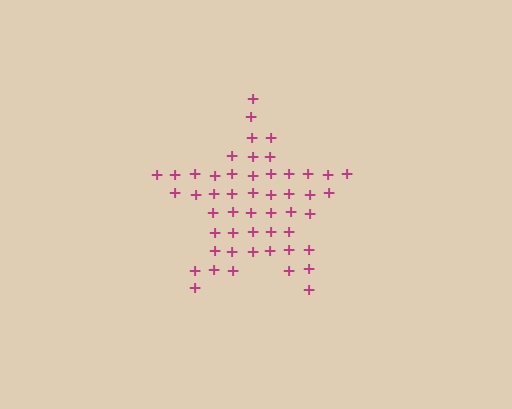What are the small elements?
The small elements are plus signs.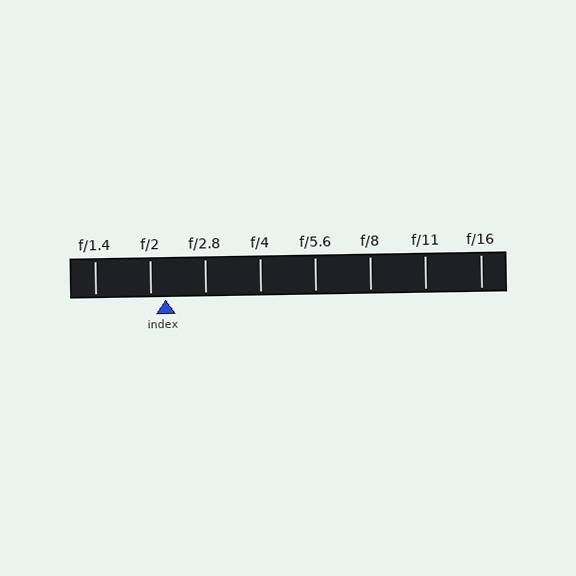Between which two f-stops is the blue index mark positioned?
The index mark is between f/2 and f/2.8.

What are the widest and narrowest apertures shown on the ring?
The widest aperture shown is f/1.4 and the narrowest is f/16.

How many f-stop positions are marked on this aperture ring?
There are 8 f-stop positions marked.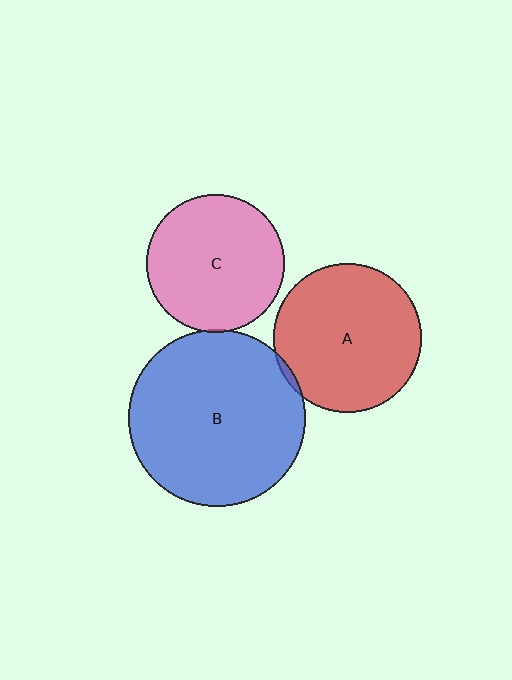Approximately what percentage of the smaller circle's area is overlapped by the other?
Approximately 5%.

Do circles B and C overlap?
Yes.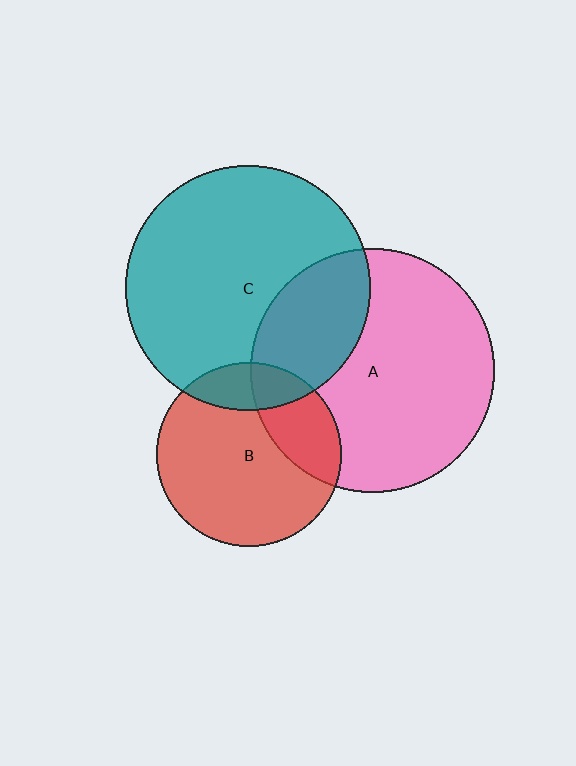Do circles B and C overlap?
Yes.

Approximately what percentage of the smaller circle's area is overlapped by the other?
Approximately 15%.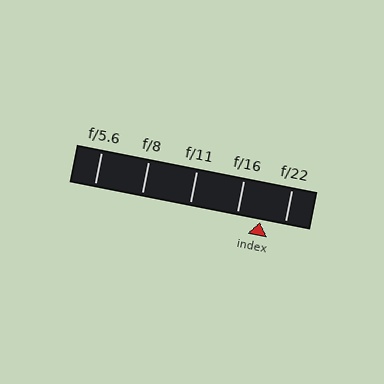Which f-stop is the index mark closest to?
The index mark is closest to f/16.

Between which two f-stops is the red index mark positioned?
The index mark is between f/16 and f/22.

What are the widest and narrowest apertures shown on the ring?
The widest aperture shown is f/5.6 and the narrowest is f/22.